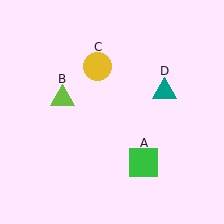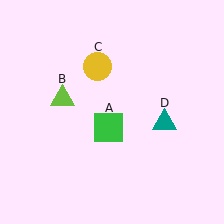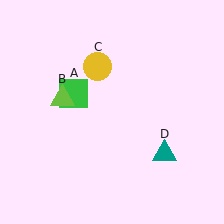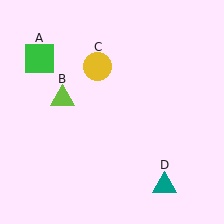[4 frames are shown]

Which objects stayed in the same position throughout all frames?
Lime triangle (object B) and yellow circle (object C) remained stationary.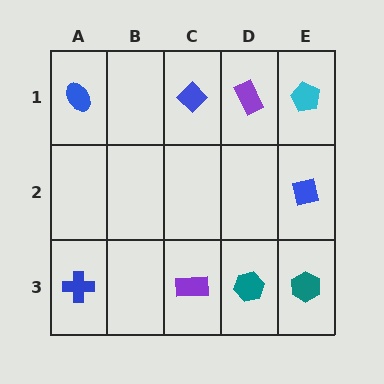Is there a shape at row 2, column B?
No, that cell is empty.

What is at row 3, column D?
A teal hexagon.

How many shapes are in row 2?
1 shape.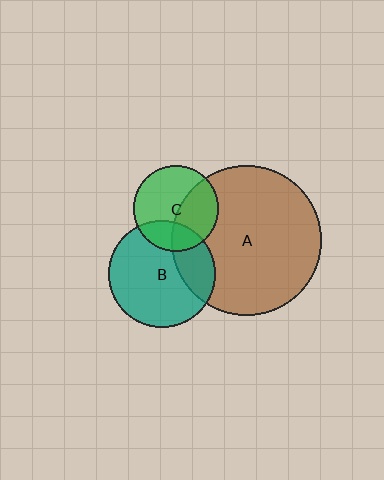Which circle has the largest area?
Circle A (brown).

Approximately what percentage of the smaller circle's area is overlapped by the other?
Approximately 25%.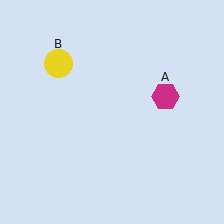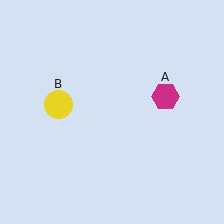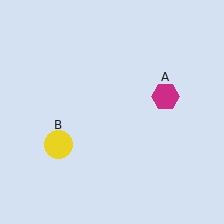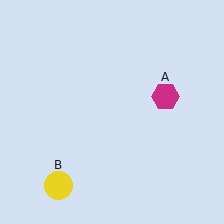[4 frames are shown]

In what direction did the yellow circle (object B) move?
The yellow circle (object B) moved down.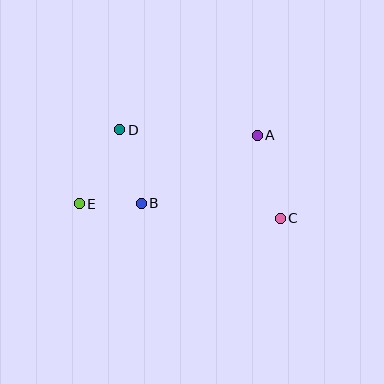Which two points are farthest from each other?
Points C and E are farthest from each other.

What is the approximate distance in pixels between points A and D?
The distance between A and D is approximately 138 pixels.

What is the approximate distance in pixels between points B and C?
The distance between B and C is approximately 140 pixels.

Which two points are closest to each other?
Points B and E are closest to each other.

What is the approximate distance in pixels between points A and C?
The distance between A and C is approximately 86 pixels.